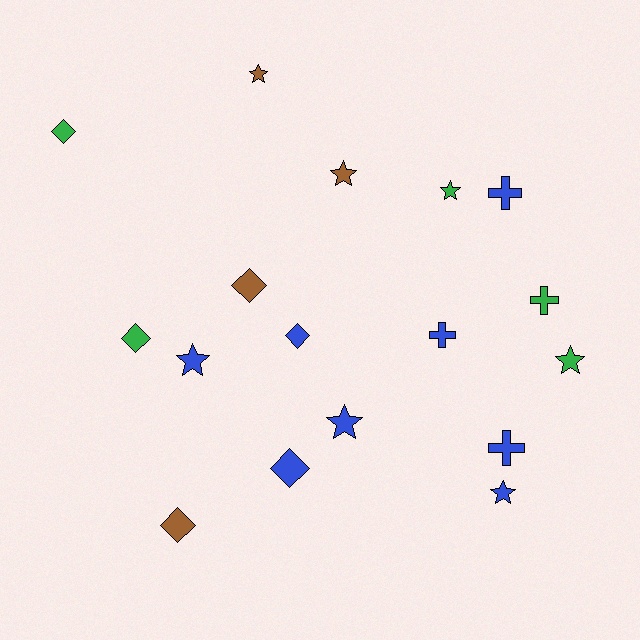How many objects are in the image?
There are 17 objects.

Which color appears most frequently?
Blue, with 8 objects.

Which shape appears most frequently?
Star, with 7 objects.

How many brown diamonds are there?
There are 2 brown diamonds.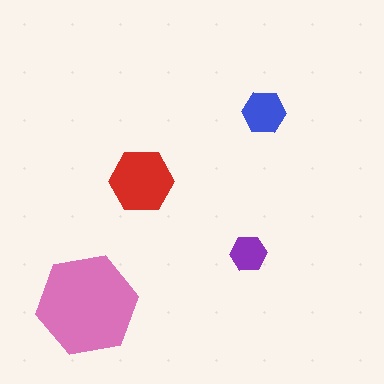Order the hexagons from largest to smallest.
the pink one, the red one, the blue one, the purple one.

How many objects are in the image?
There are 4 objects in the image.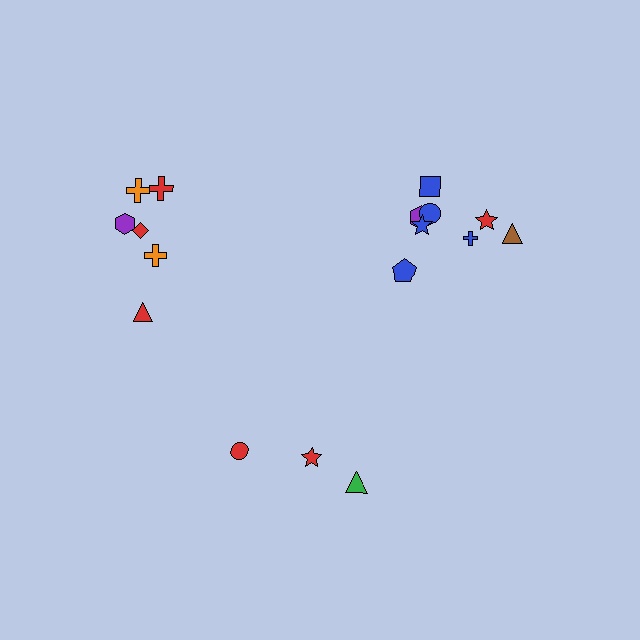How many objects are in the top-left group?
There are 6 objects.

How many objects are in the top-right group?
There are 8 objects.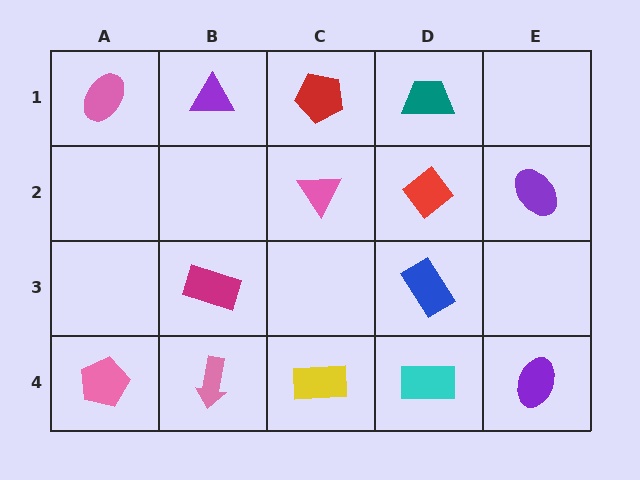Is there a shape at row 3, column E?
No, that cell is empty.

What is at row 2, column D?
A red diamond.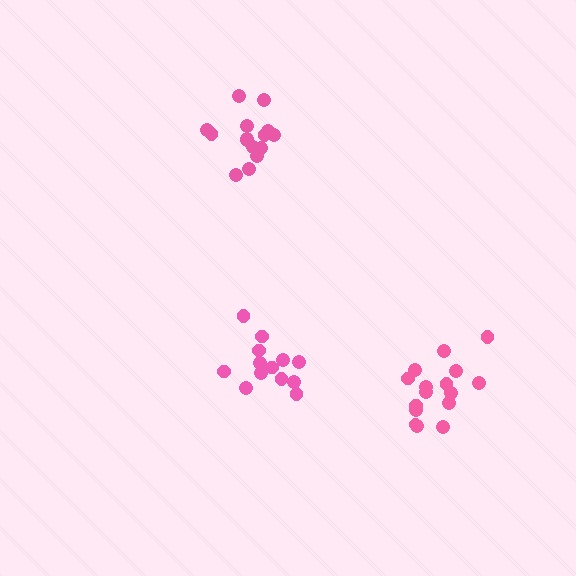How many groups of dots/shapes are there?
There are 3 groups.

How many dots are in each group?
Group 1: 13 dots, Group 2: 15 dots, Group 3: 16 dots (44 total).